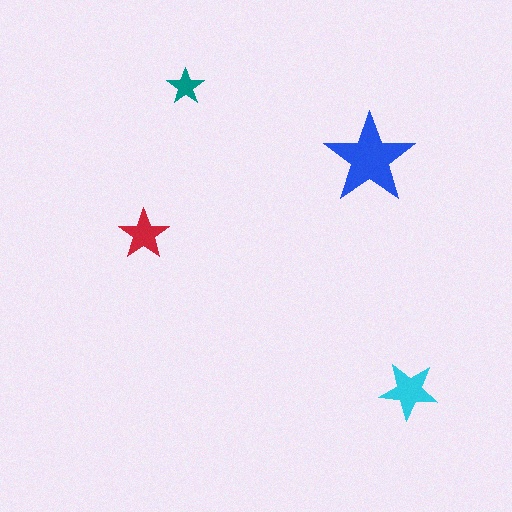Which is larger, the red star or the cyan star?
The cyan one.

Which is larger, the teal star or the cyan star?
The cyan one.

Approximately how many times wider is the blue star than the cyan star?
About 1.5 times wider.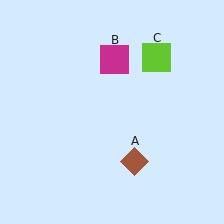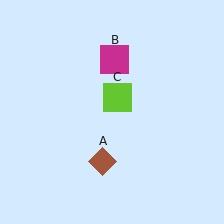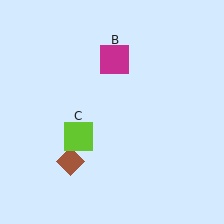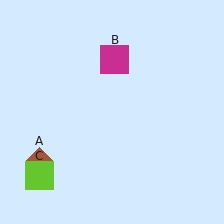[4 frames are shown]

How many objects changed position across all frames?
2 objects changed position: brown diamond (object A), lime square (object C).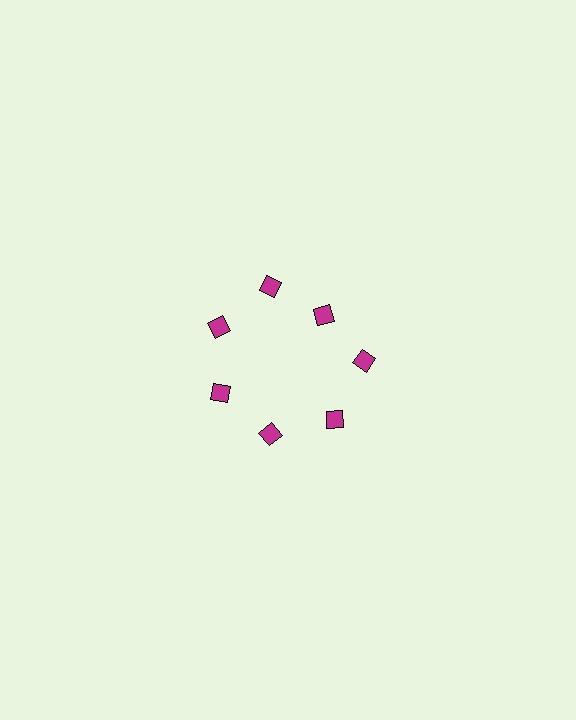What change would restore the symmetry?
The symmetry would be restored by moving it outward, back onto the ring so that all 7 diamonds sit at equal angles and equal distance from the center.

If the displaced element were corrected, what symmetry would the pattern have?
It would have 7-fold rotational symmetry — the pattern would map onto itself every 51 degrees.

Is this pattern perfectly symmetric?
No. The 7 magenta diamonds are arranged in a ring, but one element near the 1 o'clock position is pulled inward toward the center, breaking the 7-fold rotational symmetry.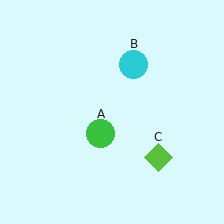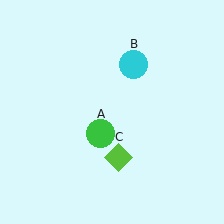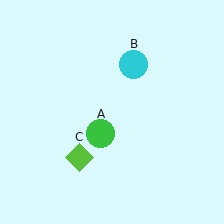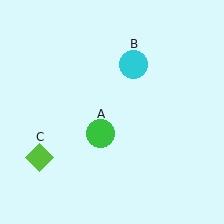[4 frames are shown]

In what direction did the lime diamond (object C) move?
The lime diamond (object C) moved left.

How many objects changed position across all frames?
1 object changed position: lime diamond (object C).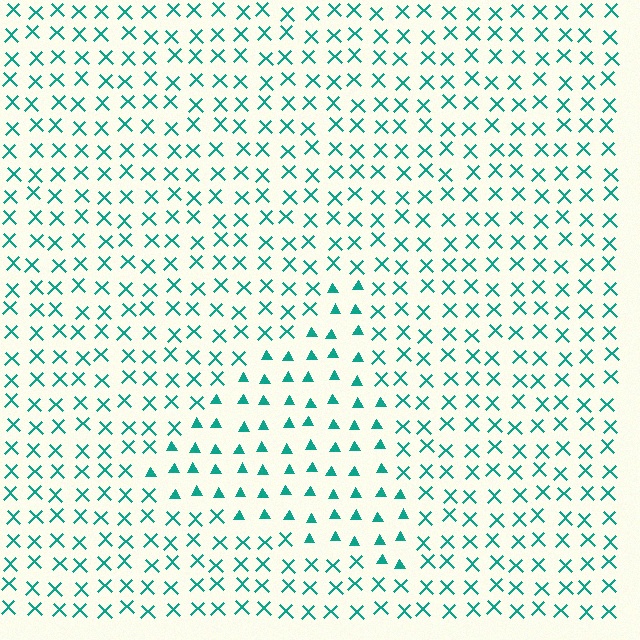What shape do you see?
I see a triangle.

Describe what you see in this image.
The image is filled with small teal elements arranged in a uniform grid. A triangle-shaped region contains triangles, while the surrounding area contains X marks. The boundary is defined purely by the change in element shape.